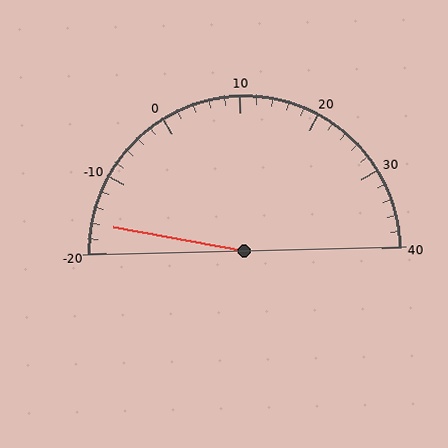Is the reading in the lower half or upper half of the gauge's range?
The reading is in the lower half of the range (-20 to 40).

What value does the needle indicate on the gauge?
The needle indicates approximately -16.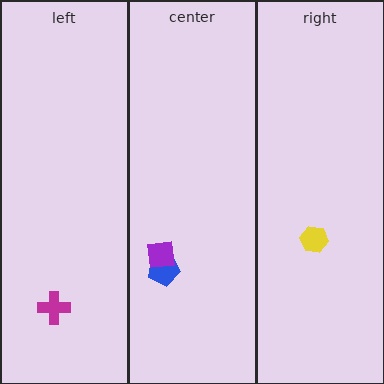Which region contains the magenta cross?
The left region.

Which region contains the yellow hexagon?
The right region.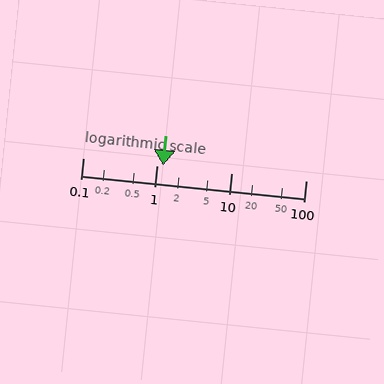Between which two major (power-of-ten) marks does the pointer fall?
The pointer is between 1 and 10.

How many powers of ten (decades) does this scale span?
The scale spans 3 decades, from 0.1 to 100.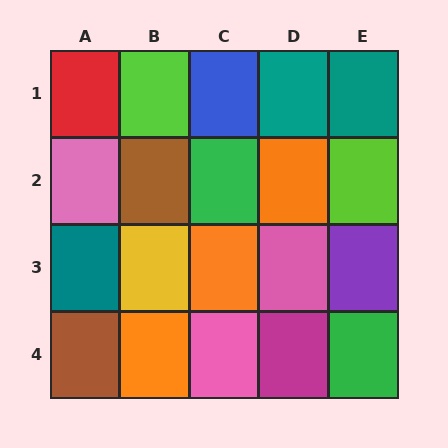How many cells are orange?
3 cells are orange.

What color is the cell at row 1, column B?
Lime.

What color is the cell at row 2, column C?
Green.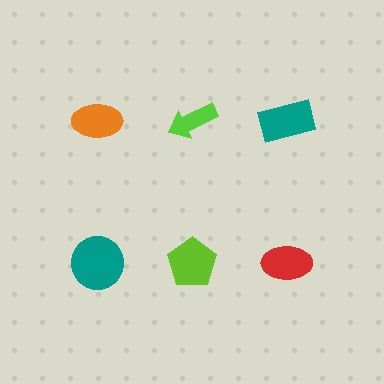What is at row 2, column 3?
A red ellipse.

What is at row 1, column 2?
A lime arrow.